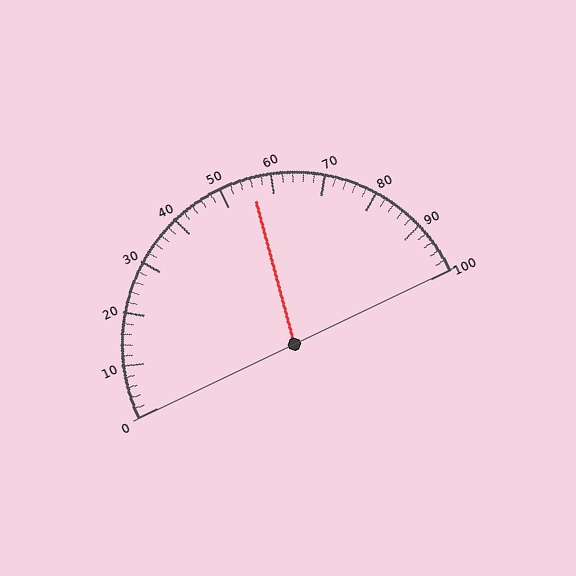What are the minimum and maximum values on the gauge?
The gauge ranges from 0 to 100.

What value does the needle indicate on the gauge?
The needle indicates approximately 56.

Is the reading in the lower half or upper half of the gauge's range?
The reading is in the upper half of the range (0 to 100).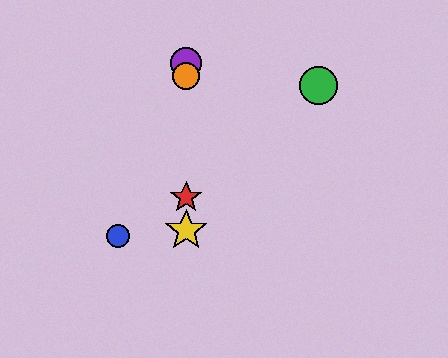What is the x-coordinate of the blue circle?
The blue circle is at x≈118.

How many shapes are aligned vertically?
4 shapes (the red star, the yellow star, the purple circle, the orange circle) are aligned vertically.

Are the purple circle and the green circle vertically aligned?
No, the purple circle is at x≈186 and the green circle is at x≈318.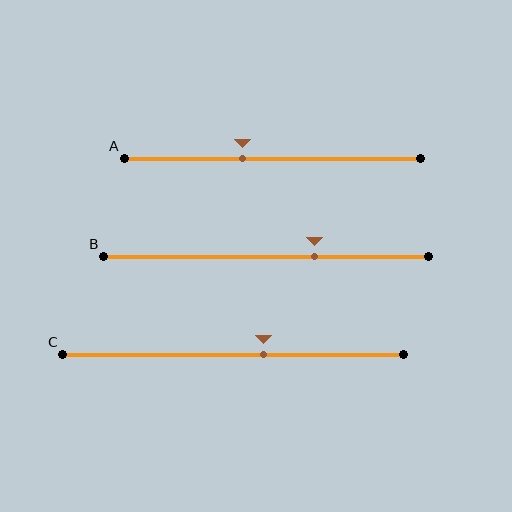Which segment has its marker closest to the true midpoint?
Segment C has its marker closest to the true midpoint.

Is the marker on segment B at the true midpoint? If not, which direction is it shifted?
No, the marker on segment B is shifted to the right by about 15% of the segment length.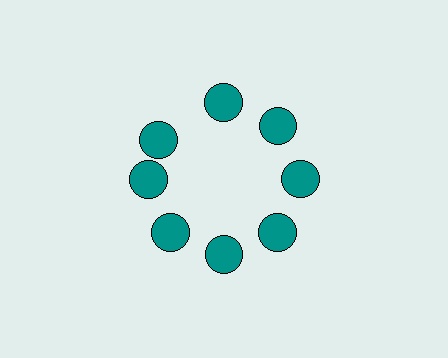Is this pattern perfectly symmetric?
No. The 8 teal circles are arranged in a ring, but one element near the 10 o'clock position is rotated out of alignment along the ring, breaking the 8-fold rotational symmetry.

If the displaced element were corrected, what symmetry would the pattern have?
It would have 8-fold rotational symmetry — the pattern would map onto itself every 45 degrees.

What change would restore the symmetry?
The symmetry would be restored by rotating it back into even spacing with its neighbors so that all 8 circles sit at equal angles and equal distance from the center.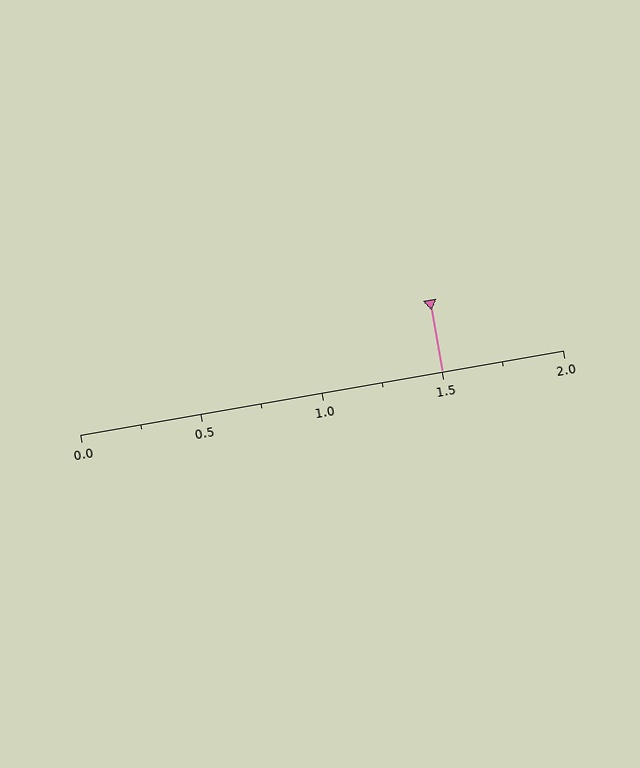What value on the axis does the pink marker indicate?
The marker indicates approximately 1.5.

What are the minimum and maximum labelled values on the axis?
The axis runs from 0.0 to 2.0.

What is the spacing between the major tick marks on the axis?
The major ticks are spaced 0.5 apart.